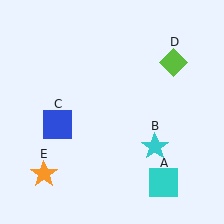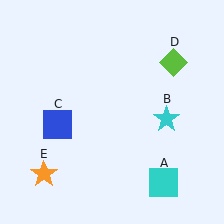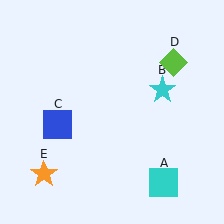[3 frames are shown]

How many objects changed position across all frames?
1 object changed position: cyan star (object B).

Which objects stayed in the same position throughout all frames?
Cyan square (object A) and blue square (object C) and lime diamond (object D) and orange star (object E) remained stationary.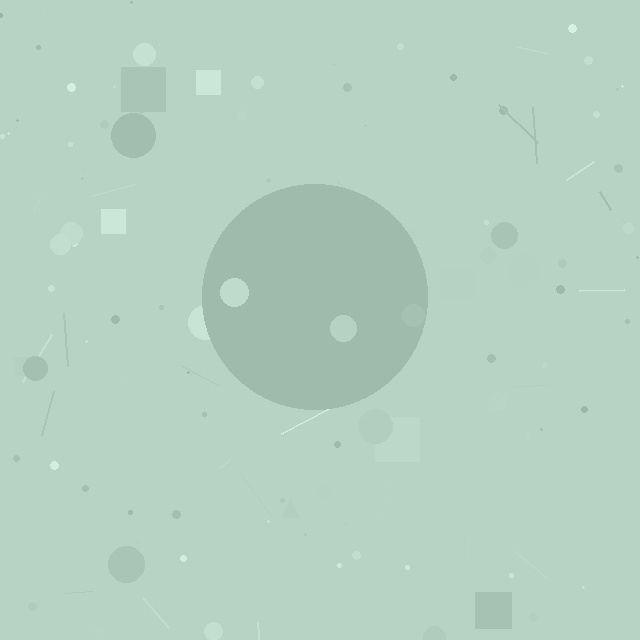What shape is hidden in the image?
A circle is hidden in the image.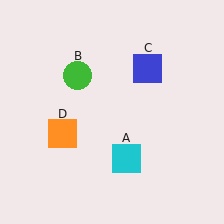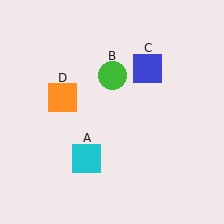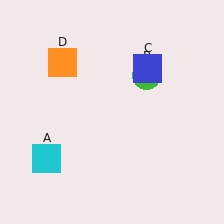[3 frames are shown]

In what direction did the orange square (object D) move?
The orange square (object D) moved up.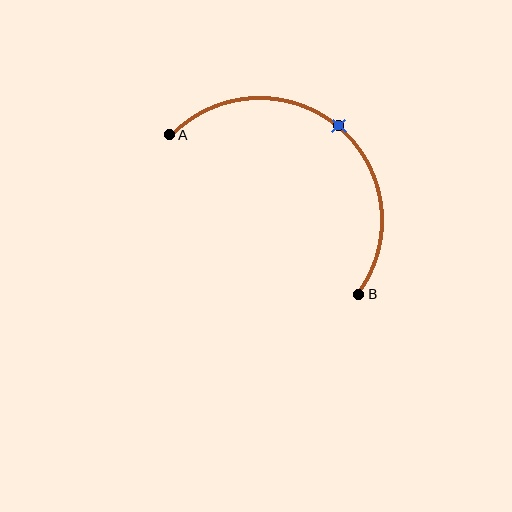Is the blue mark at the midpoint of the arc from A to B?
Yes. The blue mark lies on the arc at equal arc-length from both A and B — it is the arc midpoint.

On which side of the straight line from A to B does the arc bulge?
The arc bulges above and to the right of the straight line connecting A and B.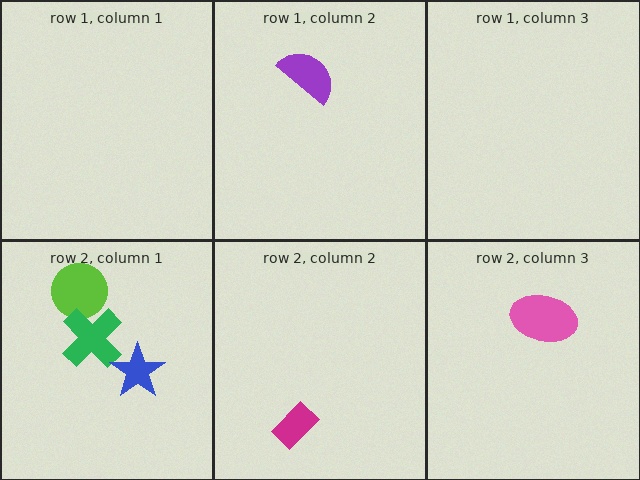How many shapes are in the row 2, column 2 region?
1.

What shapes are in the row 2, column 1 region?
The lime circle, the green cross, the blue star.